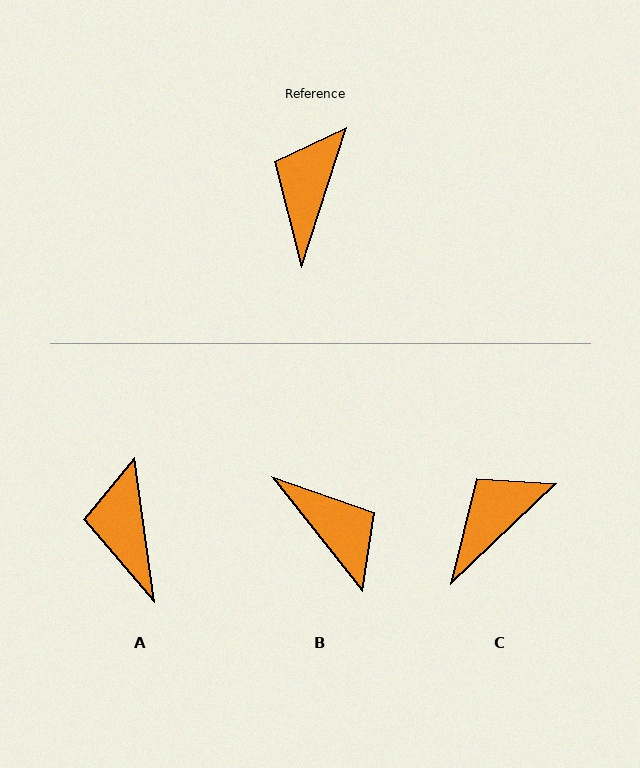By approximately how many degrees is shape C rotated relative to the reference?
Approximately 29 degrees clockwise.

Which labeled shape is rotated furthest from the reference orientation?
B, about 124 degrees away.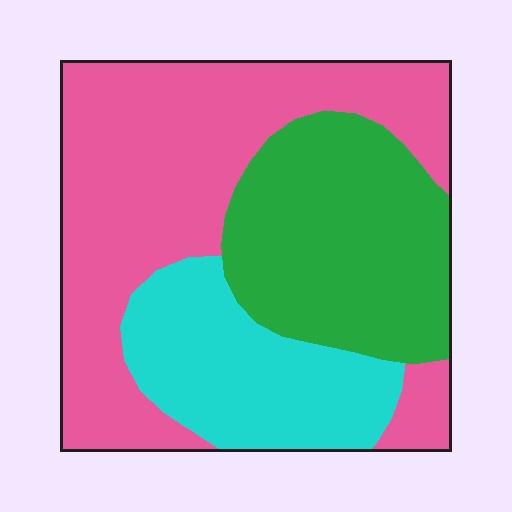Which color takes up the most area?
Pink, at roughly 50%.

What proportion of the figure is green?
Green covers around 30% of the figure.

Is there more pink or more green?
Pink.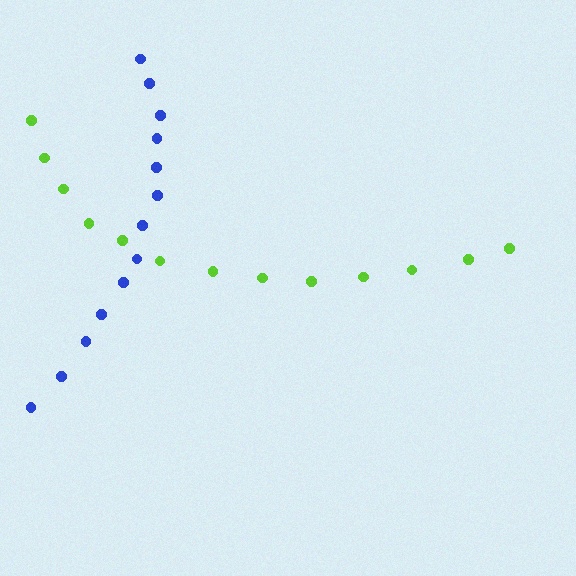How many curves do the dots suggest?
There are 2 distinct paths.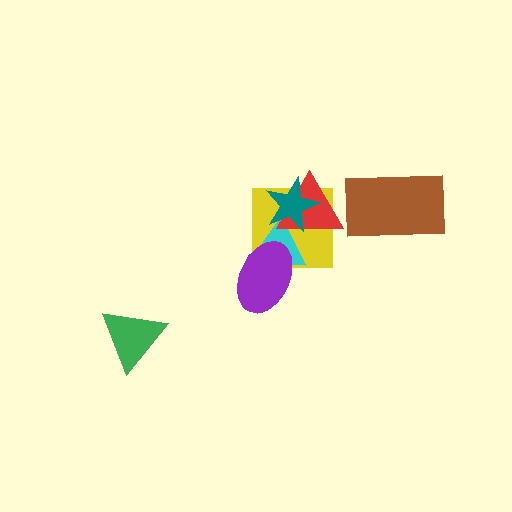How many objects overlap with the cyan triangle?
4 objects overlap with the cyan triangle.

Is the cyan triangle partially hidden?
Yes, it is partially covered by another shape.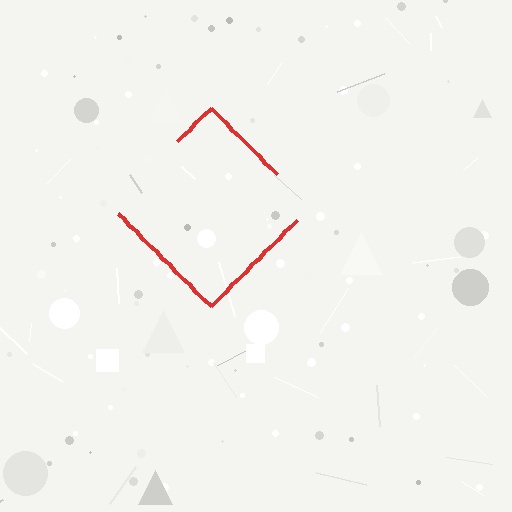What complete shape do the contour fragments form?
The contour fragments form a diamond.